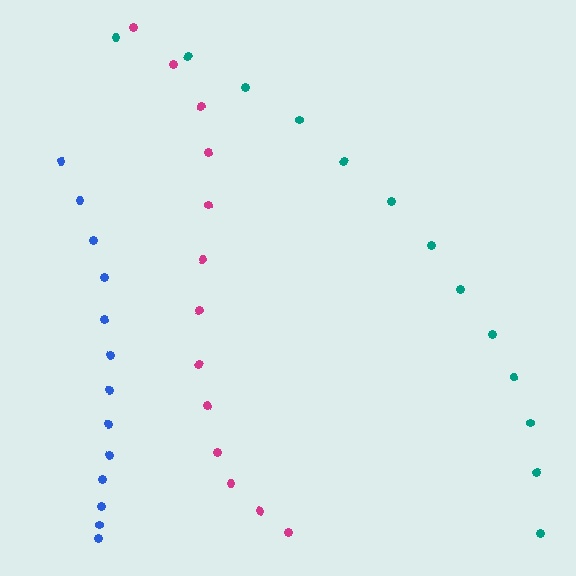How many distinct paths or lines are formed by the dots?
There are 3 distinct paths.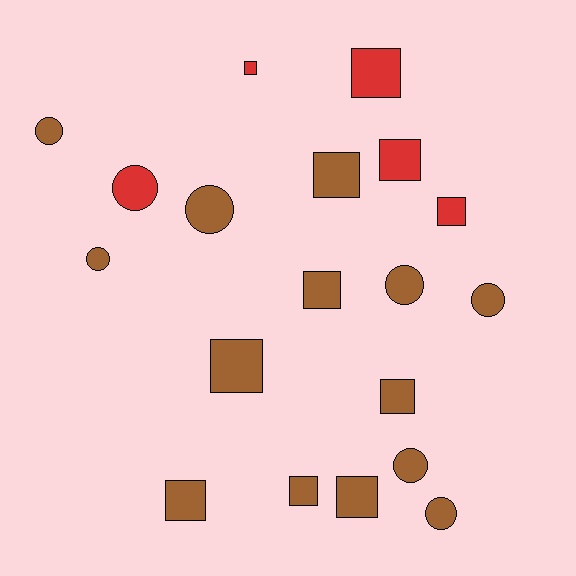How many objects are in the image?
There are 19 objects.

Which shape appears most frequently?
Square, with 11 objects.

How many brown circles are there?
There are 7 brown circles.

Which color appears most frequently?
Brown, with 14 objects.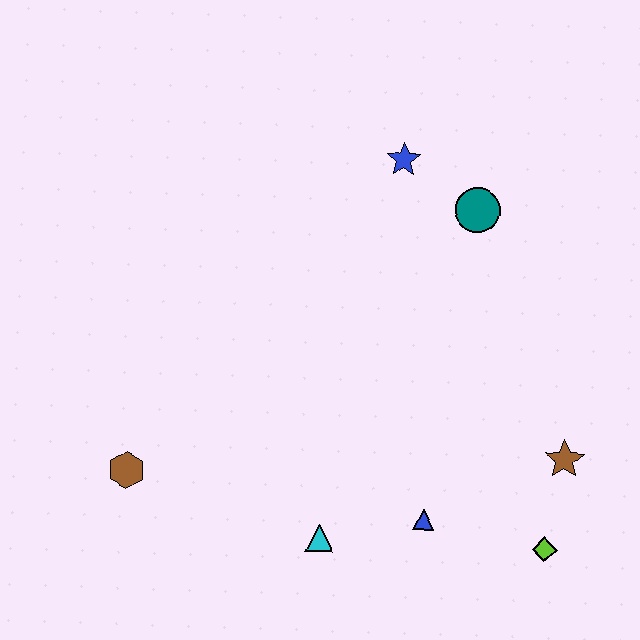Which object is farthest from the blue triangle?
The blue star is farthest from the blue triangle.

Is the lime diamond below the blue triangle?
Yes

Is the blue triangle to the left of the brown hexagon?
No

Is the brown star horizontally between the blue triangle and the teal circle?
No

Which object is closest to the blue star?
The teal circle is closest to the blue star.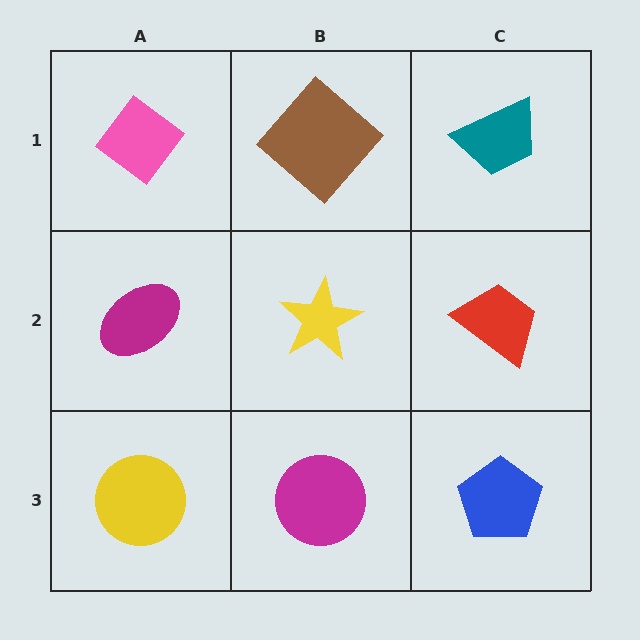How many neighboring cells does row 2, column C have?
3.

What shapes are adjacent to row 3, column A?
A magenta ellipse (row 2, column A), a magenta circle (row 3, column B).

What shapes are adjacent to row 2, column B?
A brown diamond (row 1, column B), a magenta circle (row 3, column B), a magenta ellipse (row 2, column A), a red trapezoid (row 2, column C).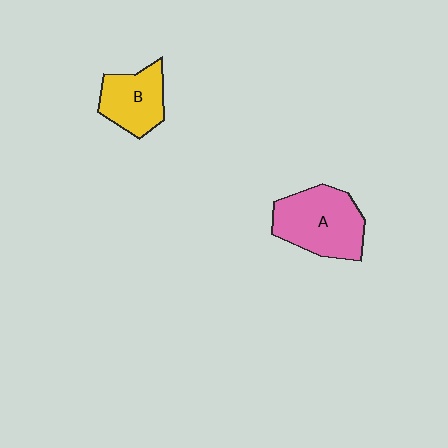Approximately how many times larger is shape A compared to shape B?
Approximately 1.4 times.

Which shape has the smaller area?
Shape B (yellow).